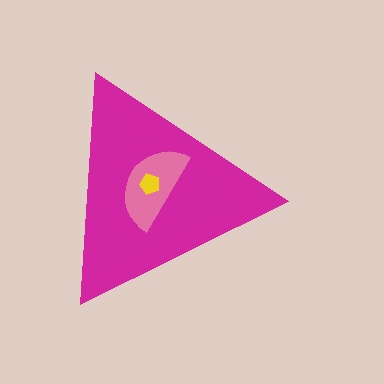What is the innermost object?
The yellow pentagon.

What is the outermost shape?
The magenta triangle.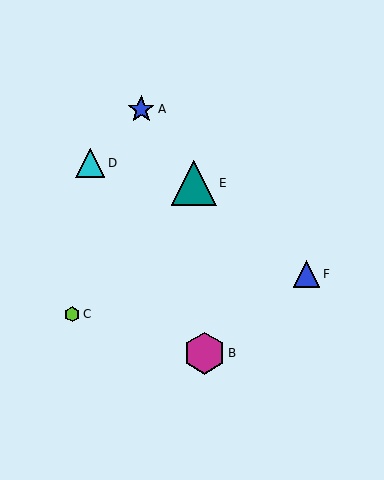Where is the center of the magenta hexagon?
The center of the magenta hexagon is at (204, 353).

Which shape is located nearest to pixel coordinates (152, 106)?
The blue star (labeled A) at (141, 109) is nearest to that location.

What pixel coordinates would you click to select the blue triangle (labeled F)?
Click at (306, 274) to select the blue triangle F.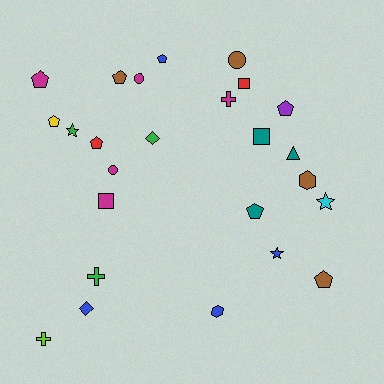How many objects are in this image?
There are 25 objects.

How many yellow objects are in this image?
There is 1 yellow object.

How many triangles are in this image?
There is 1 triangle.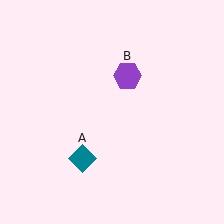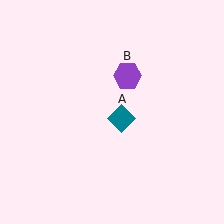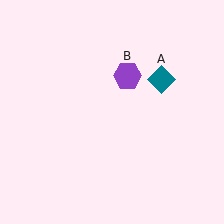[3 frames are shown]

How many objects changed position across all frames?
1 object changed position: teal diamond (object A).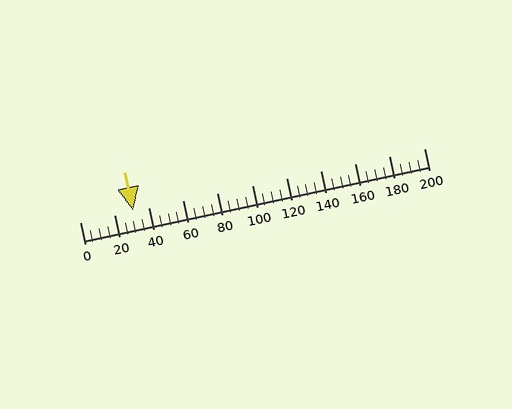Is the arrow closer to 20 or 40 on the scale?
The arrow is closer to 40.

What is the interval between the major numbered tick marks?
The major tick marks are spaced 20 units apart.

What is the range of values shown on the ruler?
The ruler shows values from 0 to 200.